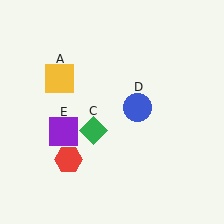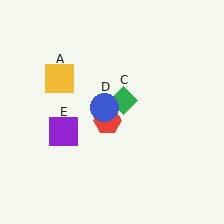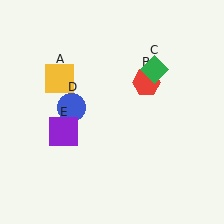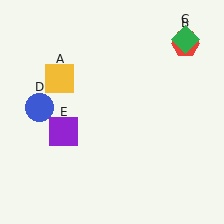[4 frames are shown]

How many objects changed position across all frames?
3 objects changed position: red hexagon (object B), green diamond (object C), blue circle (object D).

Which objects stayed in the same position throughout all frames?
Yellow square (object A) and purple square (object E) remained stationary.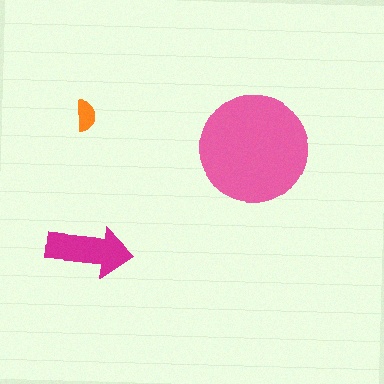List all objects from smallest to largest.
The orange semicircle, the magenta arrow, the pink circle.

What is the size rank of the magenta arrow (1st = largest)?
2nd.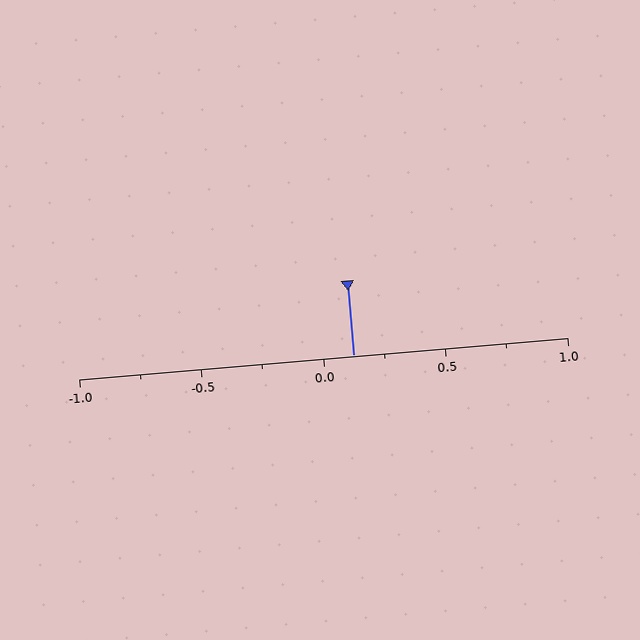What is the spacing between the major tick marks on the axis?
The major ticks are spaced 0.5 apart.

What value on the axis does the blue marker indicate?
The marker indicates approximately 0.12.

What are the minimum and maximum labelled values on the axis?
The axis runs from -1.0 to 1.0.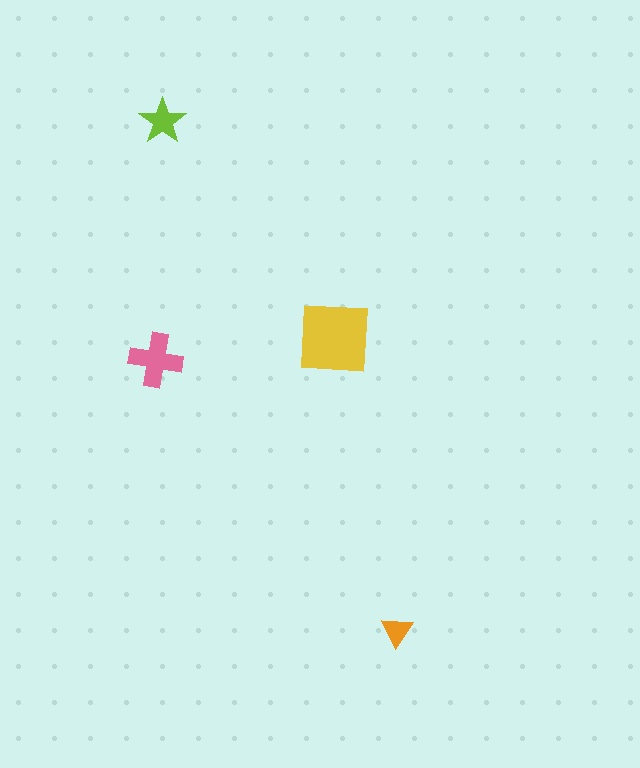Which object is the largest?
The yellow square.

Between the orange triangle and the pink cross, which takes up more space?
The pink cross.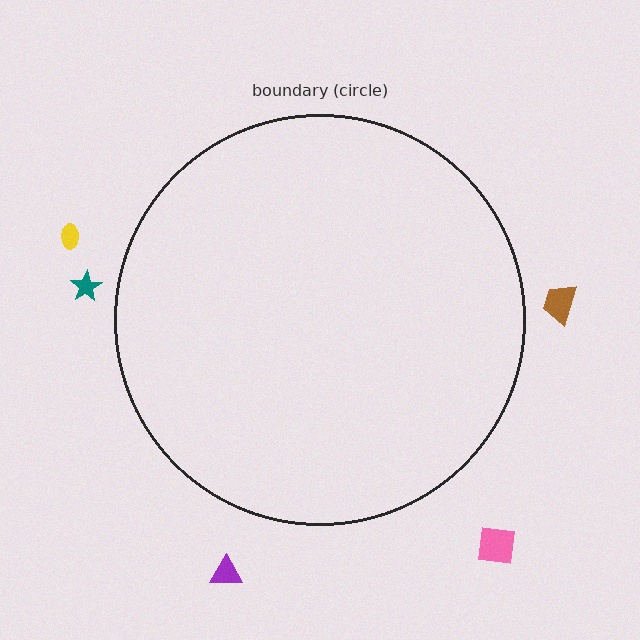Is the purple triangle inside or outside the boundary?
Outside.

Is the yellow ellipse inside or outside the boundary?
Outside.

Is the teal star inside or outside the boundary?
Outside.